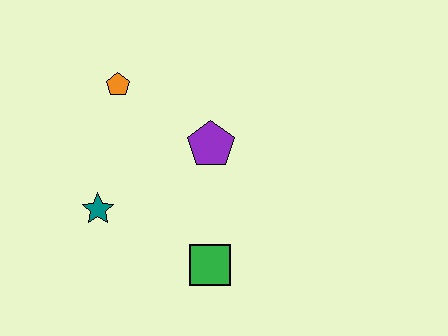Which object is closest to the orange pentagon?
The purple pentagon is closest to the orange pentagon.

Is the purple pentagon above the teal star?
Yes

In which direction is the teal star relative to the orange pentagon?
The teal star is below the orange pentagon.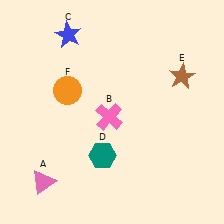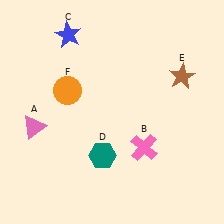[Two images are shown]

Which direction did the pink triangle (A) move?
The pink triangle (A) moved up.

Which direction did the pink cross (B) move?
The pink cross (B) moved right.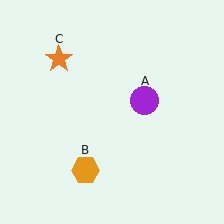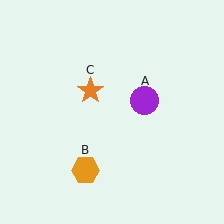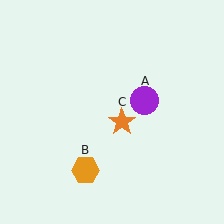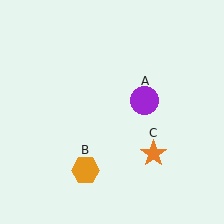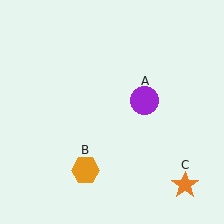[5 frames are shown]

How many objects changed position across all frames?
1 object changed position: orange star (object C).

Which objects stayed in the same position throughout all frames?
Purple circle (object A) and orange hexagon (object B) remained stationary.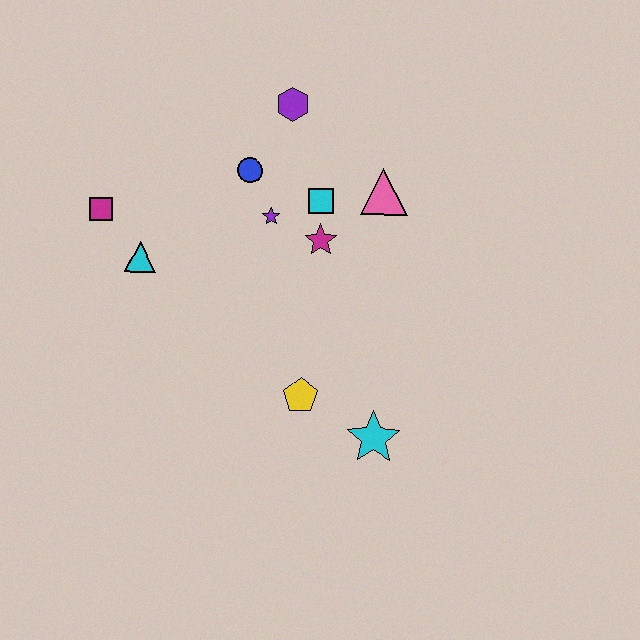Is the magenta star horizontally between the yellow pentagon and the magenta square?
No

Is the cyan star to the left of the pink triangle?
Yes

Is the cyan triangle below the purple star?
Yes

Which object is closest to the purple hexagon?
The blue circle is closest to the purple hexagon.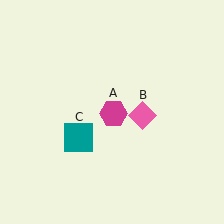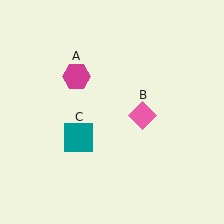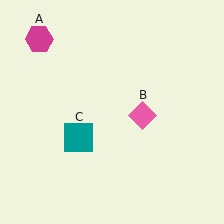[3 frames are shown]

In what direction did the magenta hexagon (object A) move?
The magenta hexagon (object A) moved up and to the left.